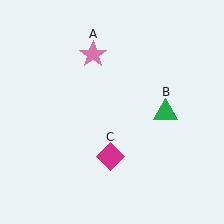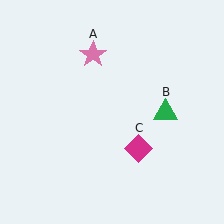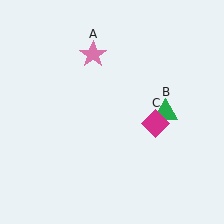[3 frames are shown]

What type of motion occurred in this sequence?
The magenta diamond (object C) rotated counterclockwise around the center of the scene.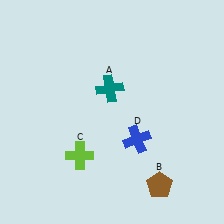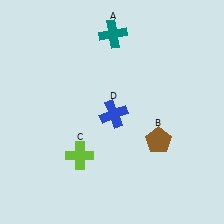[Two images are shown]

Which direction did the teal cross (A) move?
The teal cross (A) moved up.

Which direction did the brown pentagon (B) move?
The brown pentagon (B) moved up.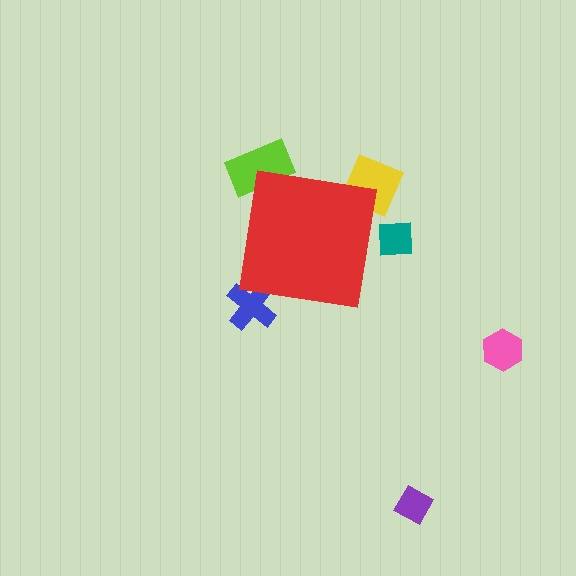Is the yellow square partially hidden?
Yes, the yellow square is partially hidden behind the red square.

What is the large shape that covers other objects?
A red square.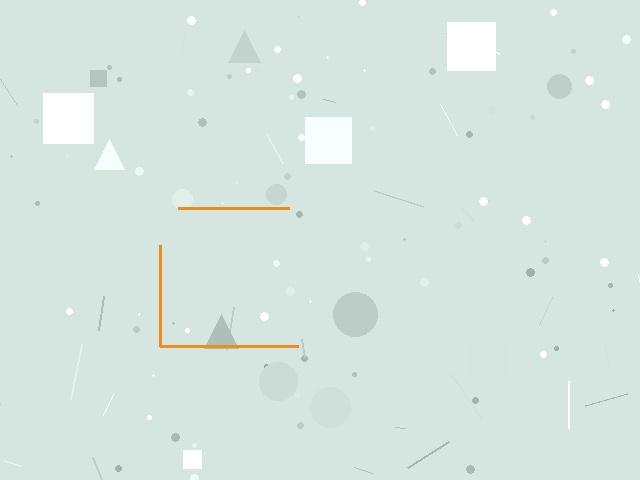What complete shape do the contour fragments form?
The contour fragments form a square.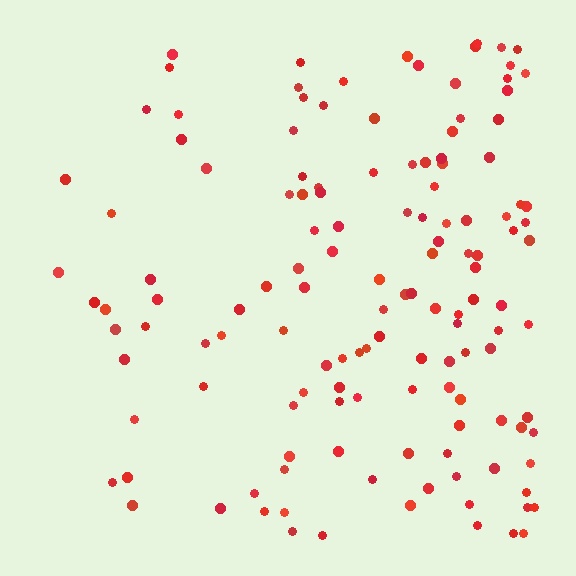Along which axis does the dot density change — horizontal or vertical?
Horizontal.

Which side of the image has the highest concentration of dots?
The right.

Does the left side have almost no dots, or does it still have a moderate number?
Still a moderate number, just noticeably fewer than the right.